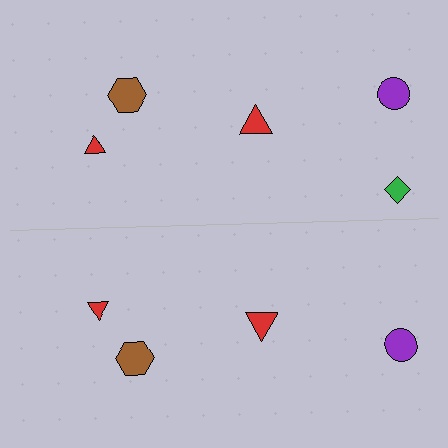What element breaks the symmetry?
A green diamond is missing from the bottom side.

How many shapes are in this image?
There are 9 shapes in this image.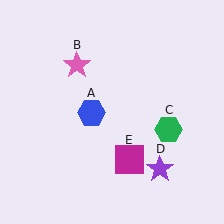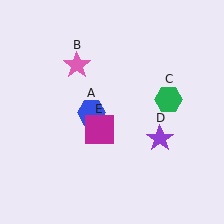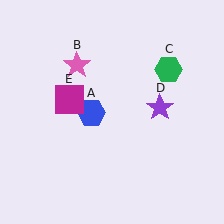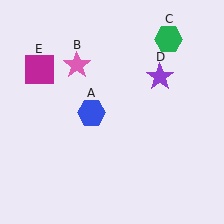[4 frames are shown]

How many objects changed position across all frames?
3 objects changed position: green hexagon (object C), purple star (object D), magenta square (object E).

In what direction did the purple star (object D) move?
The purple star (object D) moved up.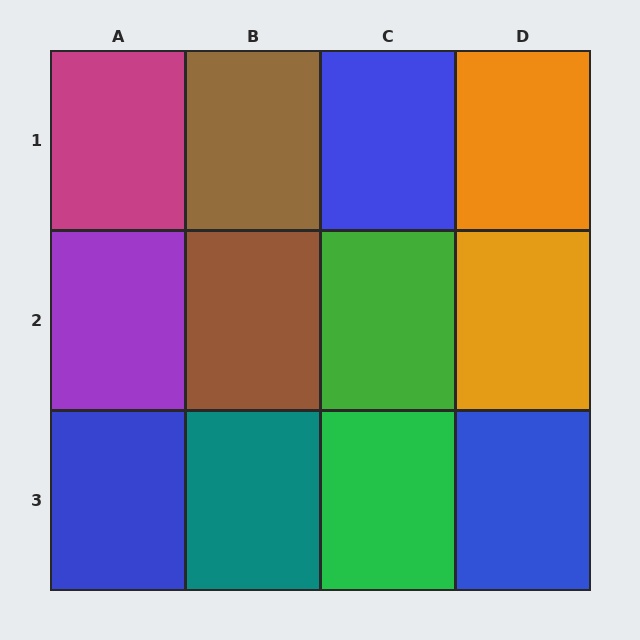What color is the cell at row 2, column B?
Brown.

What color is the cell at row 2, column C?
Green.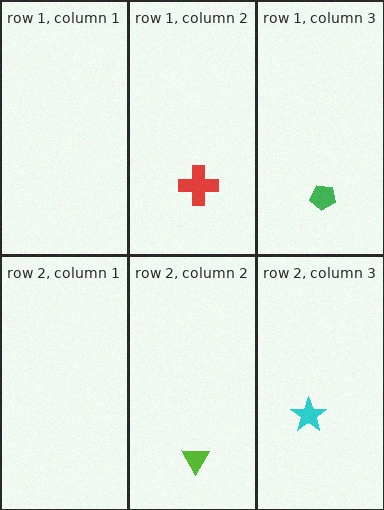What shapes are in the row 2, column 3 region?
The cyan star.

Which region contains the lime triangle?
The row 2, column 2 region.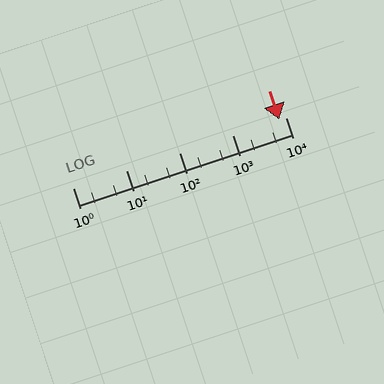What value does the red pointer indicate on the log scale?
The pointer indicates approximately 7800.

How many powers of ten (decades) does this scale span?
The scale spans 4 decades, from 1 to 10000.